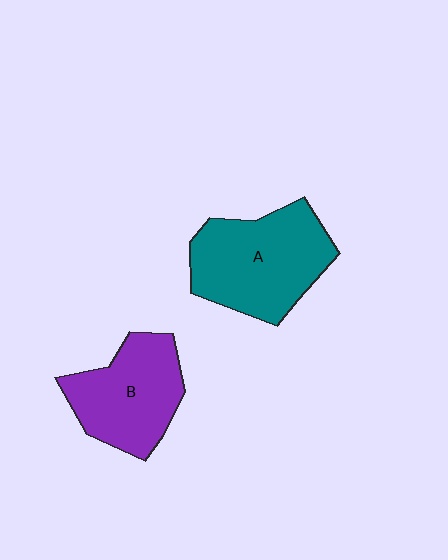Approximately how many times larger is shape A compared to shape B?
Approximately 1.2 times.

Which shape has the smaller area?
Shape B (purple).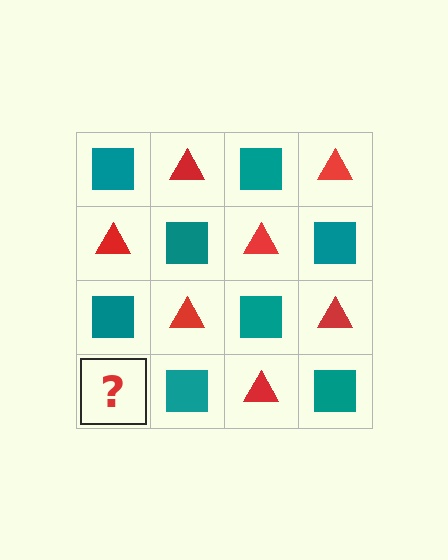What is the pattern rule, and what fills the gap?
The rule is that it alternates teal square and red triangle in a checkerboard pattern. The gap should be filled with a red triangle.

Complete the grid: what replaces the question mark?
The question mark should be replaced with a red triangle.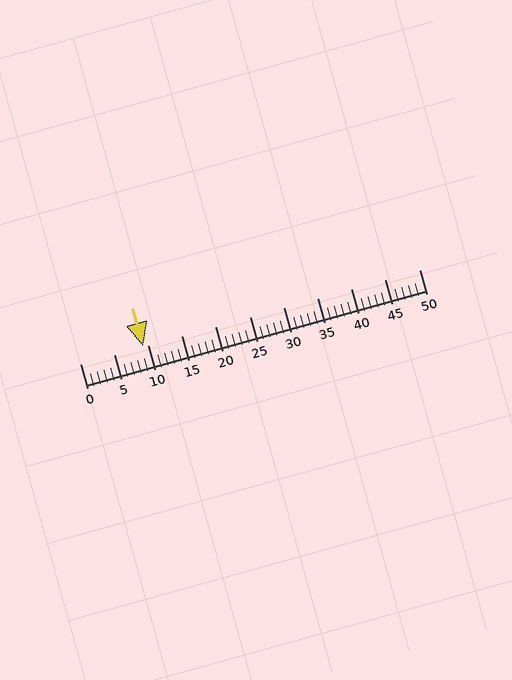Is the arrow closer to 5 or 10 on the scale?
The arrow is closer to 10.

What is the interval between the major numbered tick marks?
The major tick marks are spaced 5 units apart.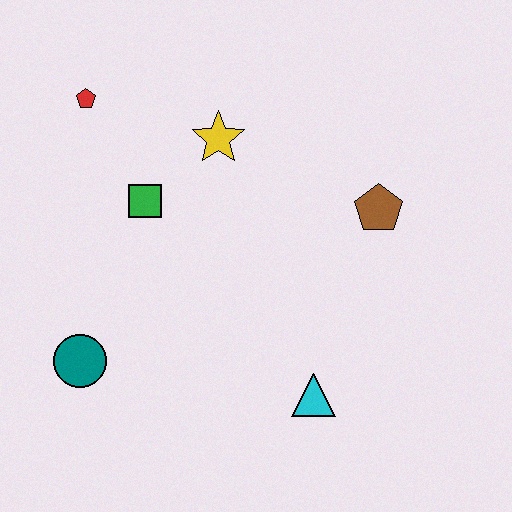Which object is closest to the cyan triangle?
The brown pentagon is closest to the cyan triangle.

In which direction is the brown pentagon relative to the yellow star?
The brown pentagon is to the right of the yellow star.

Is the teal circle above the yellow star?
No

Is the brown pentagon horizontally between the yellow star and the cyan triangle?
No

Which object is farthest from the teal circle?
The brown pentagon is farthest from the teal circle.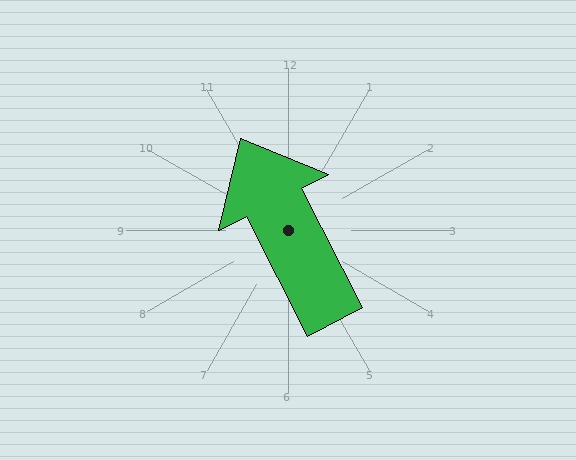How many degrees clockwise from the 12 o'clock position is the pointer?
Approximately 333 degrees.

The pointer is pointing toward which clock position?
Roughly 11 o'clock.